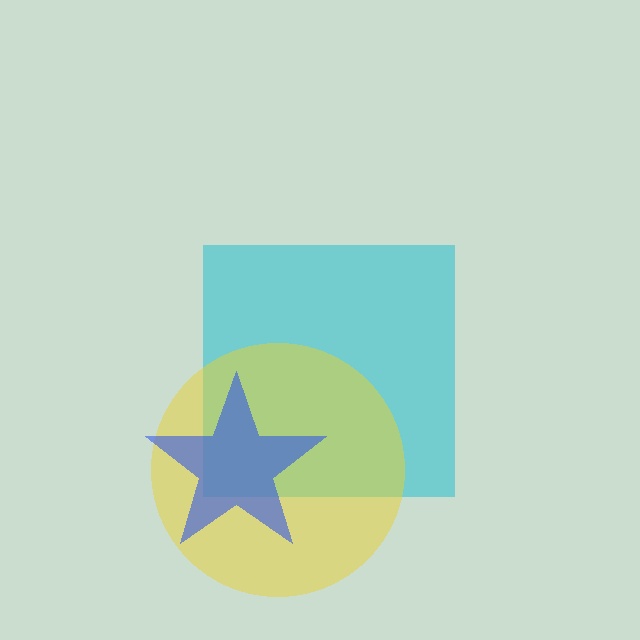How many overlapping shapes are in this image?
There are 3 overlapping shapes in the image.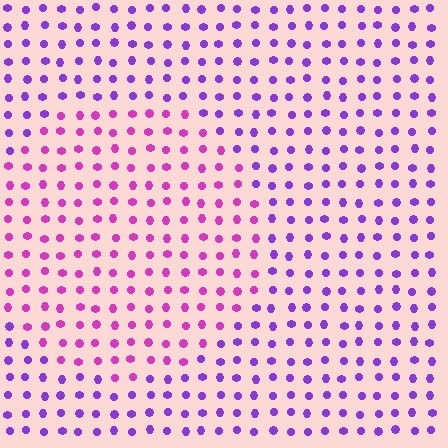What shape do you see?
I see a circle.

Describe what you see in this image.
The image is filled with small purple elements in a uniform arrangement. A circle-shaped region is visible where the elements are tinted to a slightly different hue, forming a subtle color boundary.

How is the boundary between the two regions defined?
The boundary is defined purely by a slight shift in hue (about 37 degrees). Spacing, size, and orientation are identical on both sides.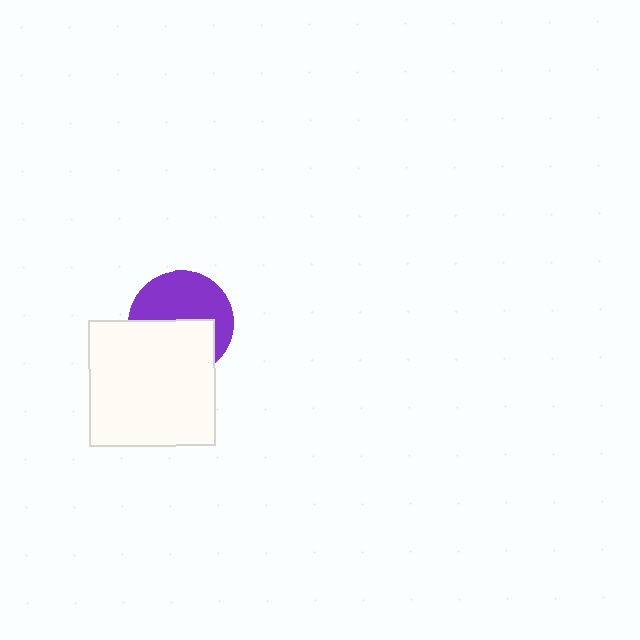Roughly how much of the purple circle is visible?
About half of it is visible (roughly 51%).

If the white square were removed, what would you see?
You would see the complete purple circle.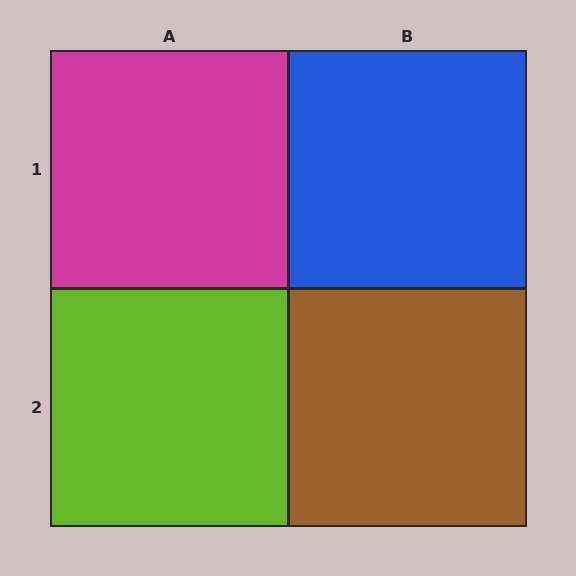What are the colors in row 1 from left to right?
Magenta, blue.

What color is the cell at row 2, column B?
Brown.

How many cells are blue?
1 cell is blue.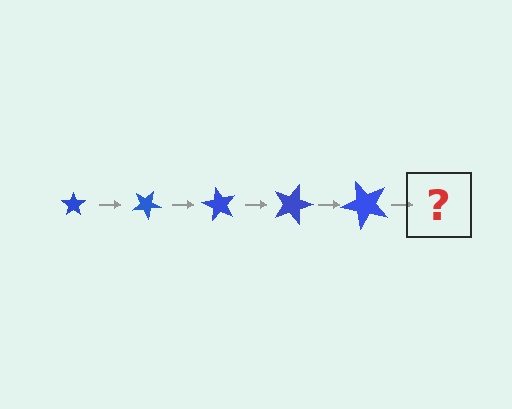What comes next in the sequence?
The next element should be a star, larger than the previous one and rotated 150 degrees from the start.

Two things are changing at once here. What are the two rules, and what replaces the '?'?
The two rules are that the star grows larger each step and it rotates 30 degrees each step. The '?' should be a star, larger than the previous one and rotated 150 degrees from the start.